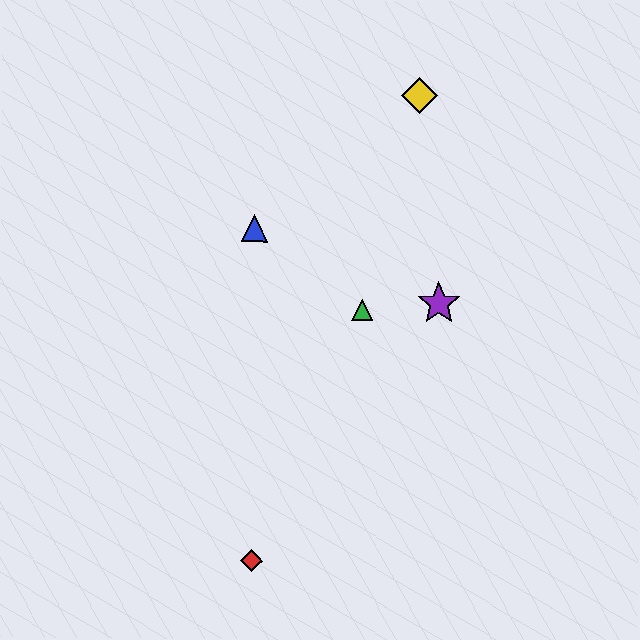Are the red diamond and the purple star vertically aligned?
No, the red diamond is at x≈251 and the purple star is at x≈439.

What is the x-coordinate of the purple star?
The purple star is at x≈439.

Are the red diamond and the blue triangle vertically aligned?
Yes, both are at x≈251.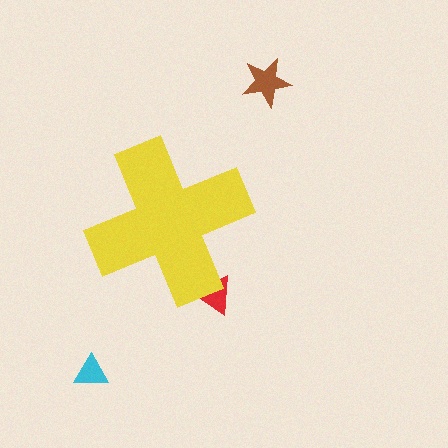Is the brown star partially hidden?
No, the brown star is fully visible.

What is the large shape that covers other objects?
A yellow cross.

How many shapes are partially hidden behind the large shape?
1 shape is partially hidden.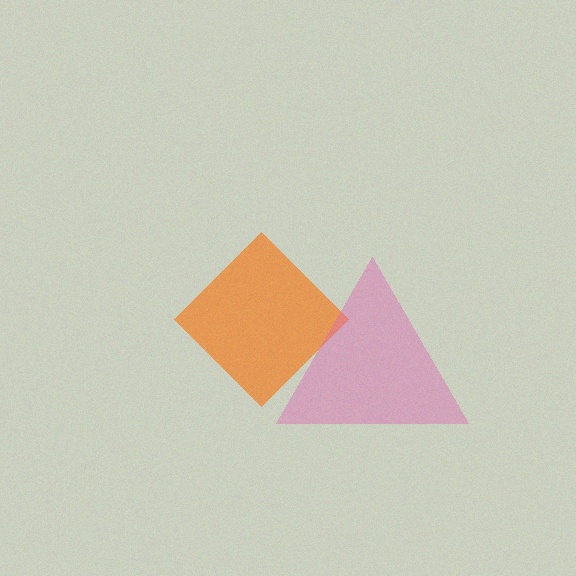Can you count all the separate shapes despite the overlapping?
Yes, there are 2 separate shapes.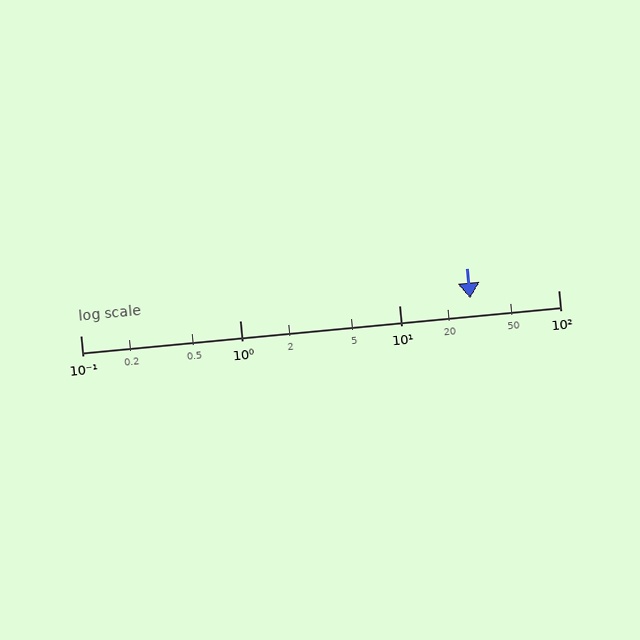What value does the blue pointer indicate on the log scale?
The pointer indicates approximately 28.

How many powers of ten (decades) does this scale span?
The scale spans 3 decades, from 0.1 to 100.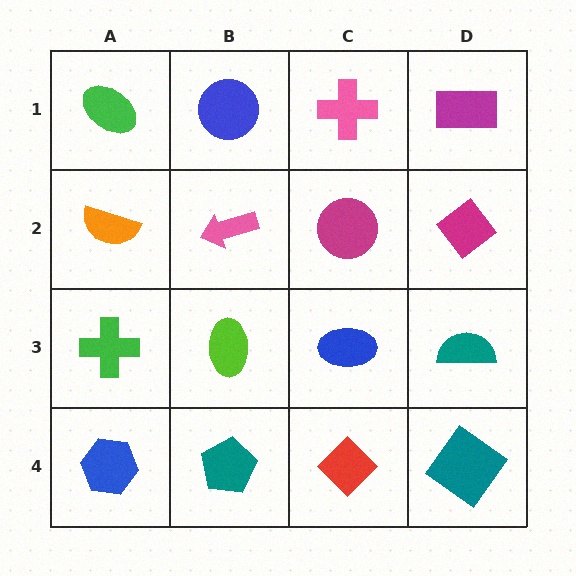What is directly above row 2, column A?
A green ellipse.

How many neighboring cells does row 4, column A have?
2.